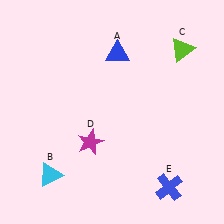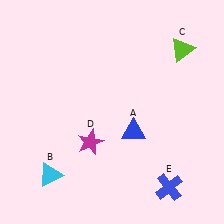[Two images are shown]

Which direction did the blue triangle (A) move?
The blue triangle (A) moved down.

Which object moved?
The blue triangle (A) moved down.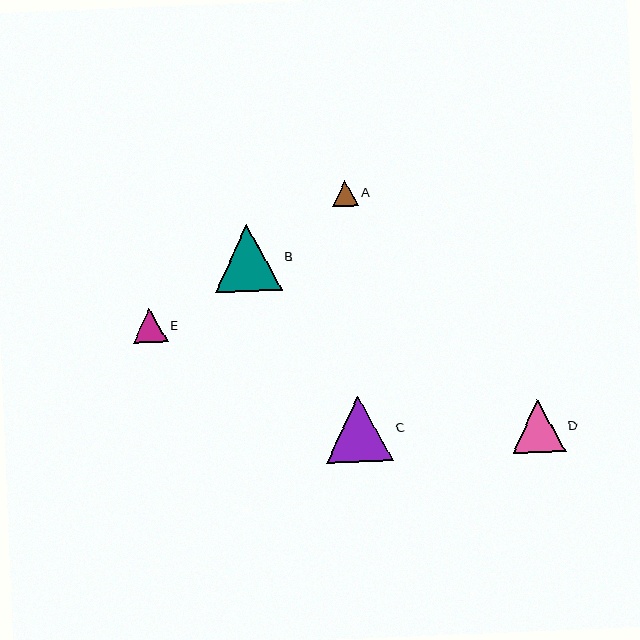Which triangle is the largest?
Triangle B is the largest with a size of approximately 67 pixels.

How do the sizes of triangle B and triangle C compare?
Triangle B and triangle C are approximately the same size.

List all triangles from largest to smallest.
From largest to smallest: B, C, D, E, A.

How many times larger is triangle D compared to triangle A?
Triangle D is approximately 2.1 times the size of triangle A.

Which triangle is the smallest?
Triangle A is the smallest with a size of approximately 26 pixels.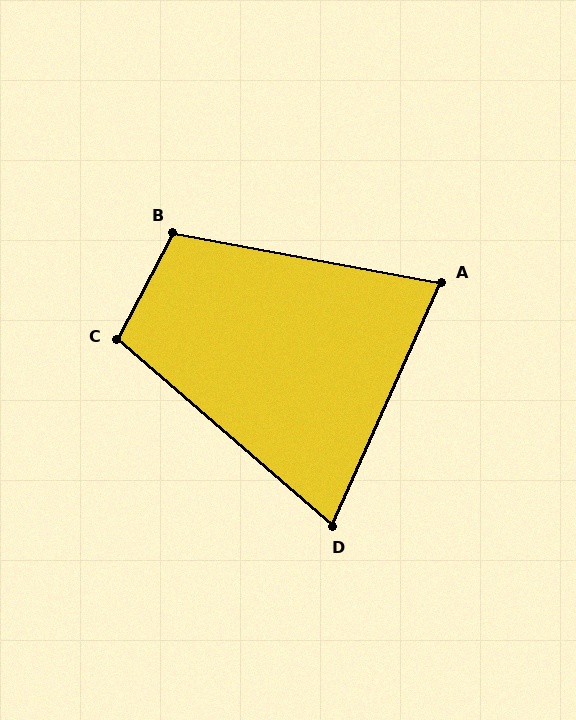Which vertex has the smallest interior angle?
D, at approximately 73 degrees.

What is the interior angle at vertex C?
Approximately 104 degrees (obtuse).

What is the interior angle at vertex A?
Approximately 76 degrees (acute).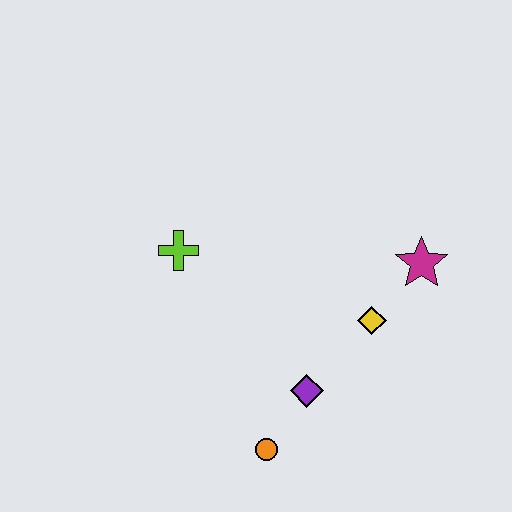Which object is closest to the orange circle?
The purple diamond is closest to the orange circle.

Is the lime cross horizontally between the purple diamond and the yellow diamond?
No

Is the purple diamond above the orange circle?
Yes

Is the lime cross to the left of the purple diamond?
Yes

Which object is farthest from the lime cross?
The magenta star is farthest from the lime cross.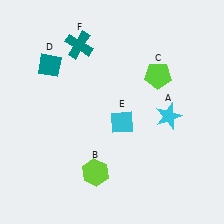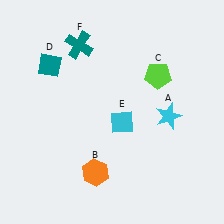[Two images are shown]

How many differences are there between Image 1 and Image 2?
There is 1 difference between the two images.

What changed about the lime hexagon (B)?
In Image 1, B is lime. In Image 2, it changed to orange.